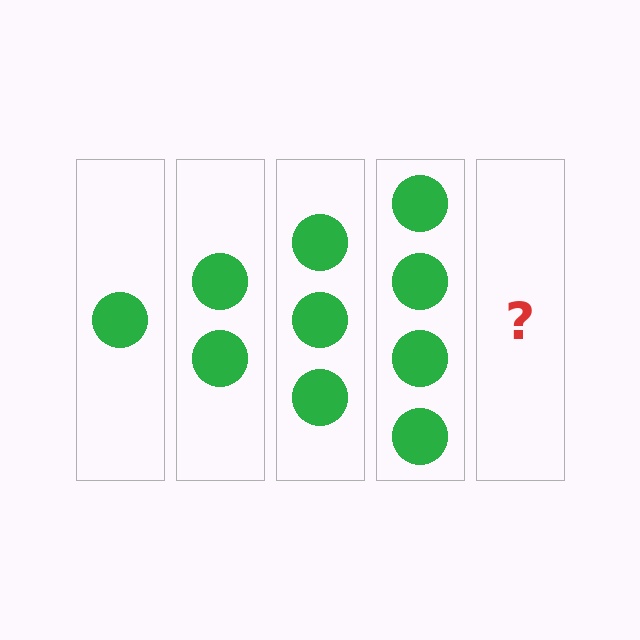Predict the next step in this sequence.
The next step is 5 circles.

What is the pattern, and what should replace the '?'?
The pattern is that each step adds one more circle. The '?' should be 5 circles.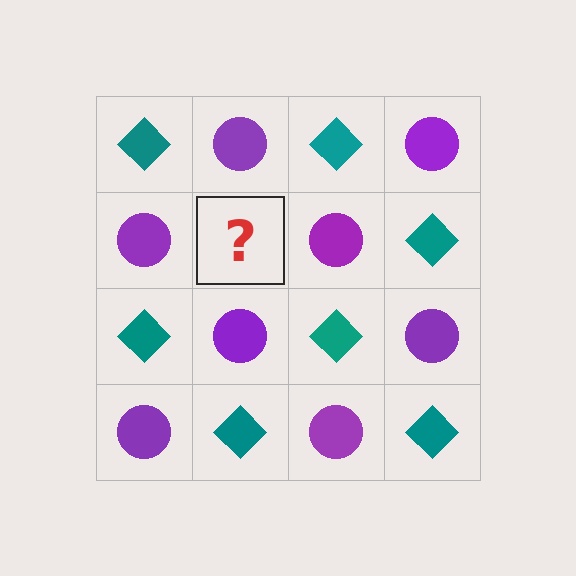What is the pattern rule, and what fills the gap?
The rule is that it alternates teal diamond and purple circle in a checkerboard pattern. The gap should be filled with a teal diamond.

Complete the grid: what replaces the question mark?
The question mark should be replaced with a teal diamond.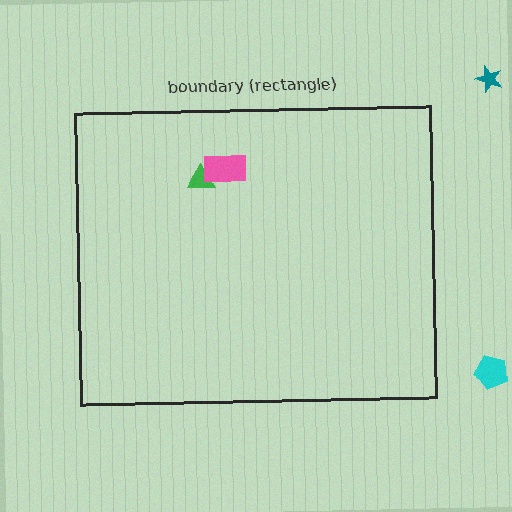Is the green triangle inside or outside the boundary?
Inside.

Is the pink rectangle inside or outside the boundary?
Inside.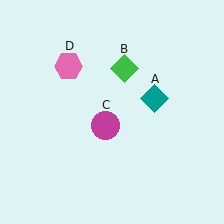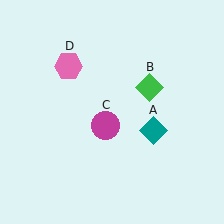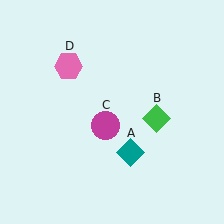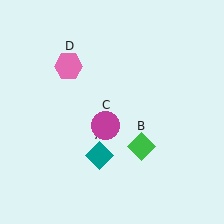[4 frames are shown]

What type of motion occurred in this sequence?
The teal diamond (object A), green diamond (object B) rotated clockwise around the center of the scene.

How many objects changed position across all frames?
2 objects changed position: teal diamond (object A), green diamond (object B).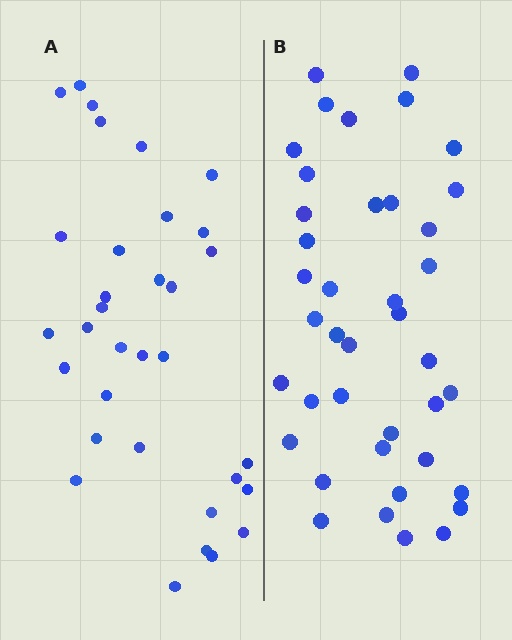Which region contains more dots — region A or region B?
Region B (the right region) has more dots.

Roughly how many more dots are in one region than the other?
Region B has roughly 8 or so more dots than region A.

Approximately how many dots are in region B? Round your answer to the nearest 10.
About 40 dots.